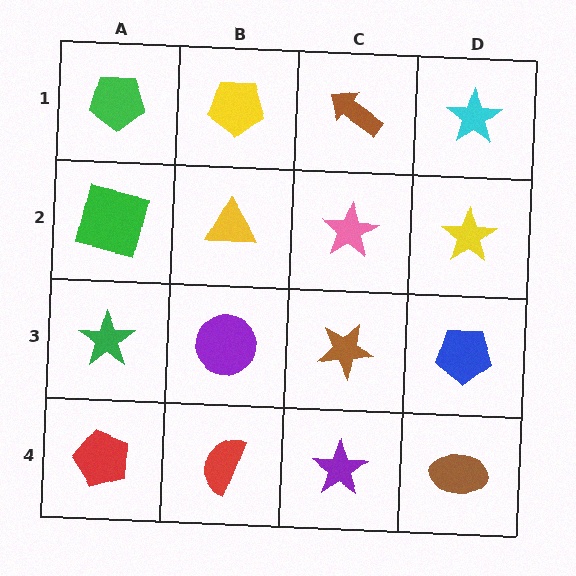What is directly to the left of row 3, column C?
A purple circle.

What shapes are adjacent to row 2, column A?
A green pentagon (row 1, column A), a green star (row 3, column A), a yellow triangle (row 2, column B).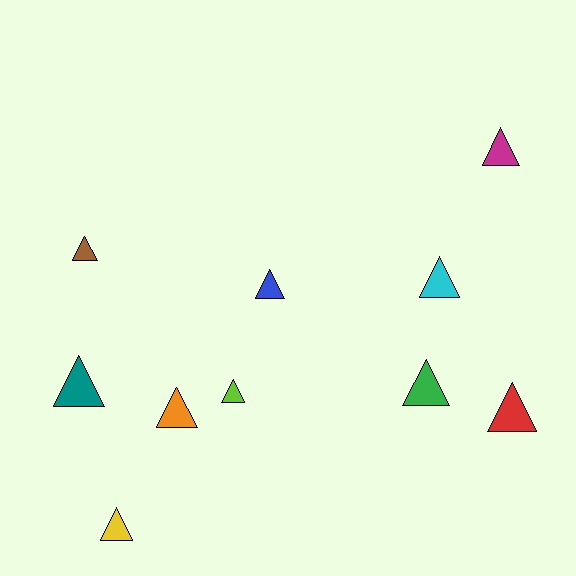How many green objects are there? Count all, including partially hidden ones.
There is 1 green object.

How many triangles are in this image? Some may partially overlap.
There are 10 triangles.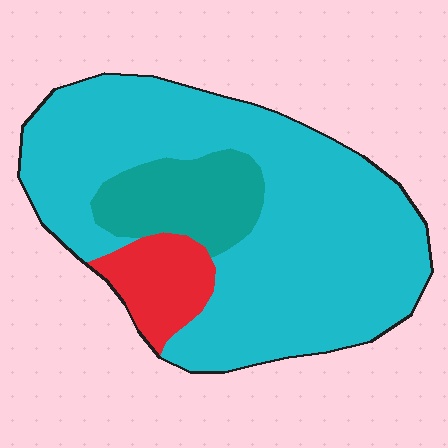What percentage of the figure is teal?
Teal covers around 15% of the figure.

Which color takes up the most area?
Cyan, at roughly 75%.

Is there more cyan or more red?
Cyan.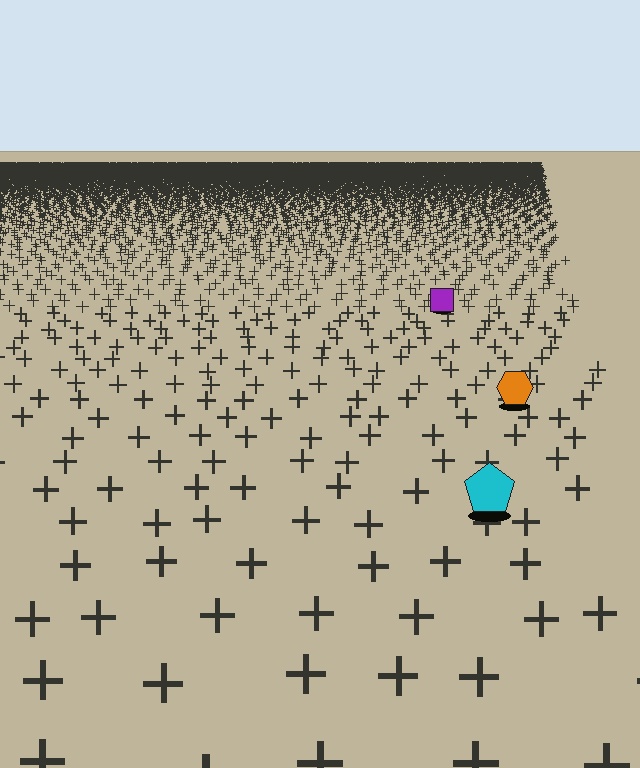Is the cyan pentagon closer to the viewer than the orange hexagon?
Yes. The cyan pentagon is closer — you can tell from the texture gradient: the ground texture is coarser near it.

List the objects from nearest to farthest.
From nearest to farthest: the cyan pentagon, the orange hexagon, the purple square.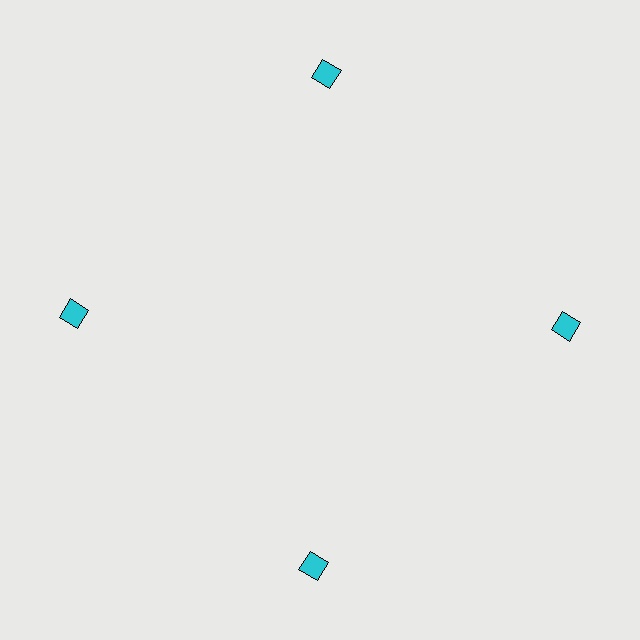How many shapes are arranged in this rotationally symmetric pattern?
There are 4 shapes, arranged in 4 groups of 1.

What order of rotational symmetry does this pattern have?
This pattern has 4-fold rotational symmetry.